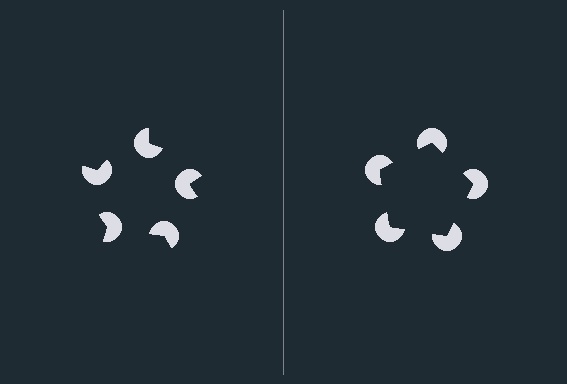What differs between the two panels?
The pac-man discs are positioned identically on both sides; only the wedge orientations differ. On the right they align to a pentagon; on the left they are misaligned.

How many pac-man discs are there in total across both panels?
10 — 5 on each side.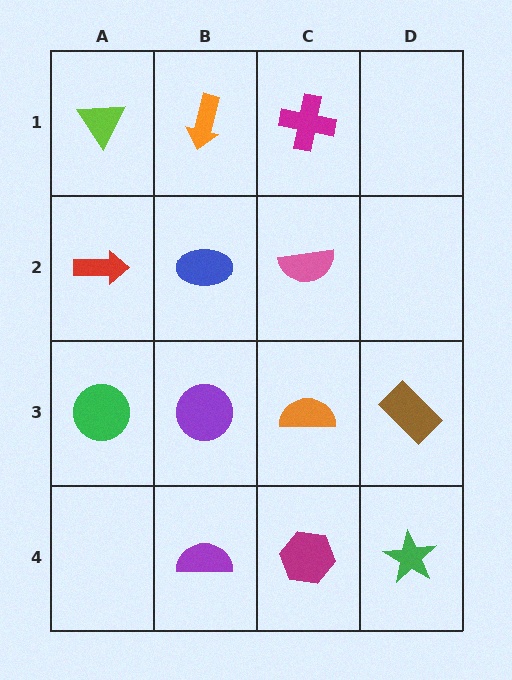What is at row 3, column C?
An orange semicircle.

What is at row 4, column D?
A green star.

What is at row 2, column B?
A blue ellipse.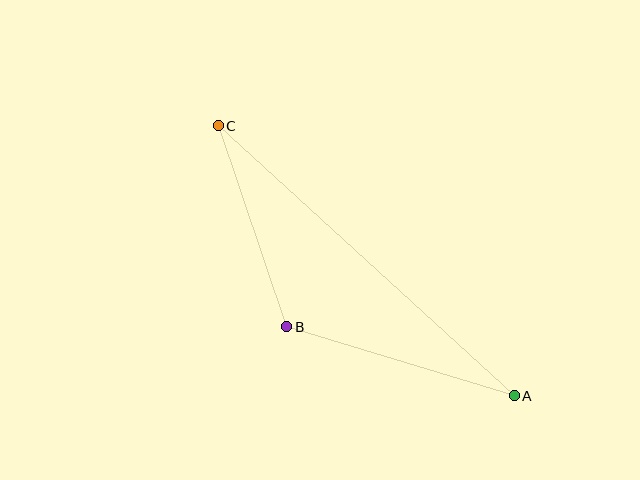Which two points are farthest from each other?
Points A and C are farthest from each other.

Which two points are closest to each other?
Points B and C are closest to each other.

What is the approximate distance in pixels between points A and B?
The distance between A and B is approximately 238 pixels.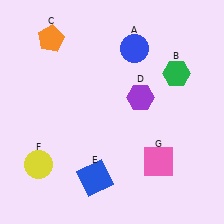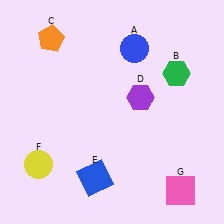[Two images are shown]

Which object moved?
The pink square (G) moved down.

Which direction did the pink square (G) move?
The pink square (G) moved down.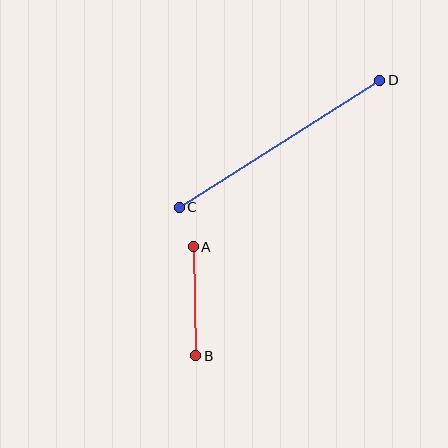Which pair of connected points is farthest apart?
Points C and D are farthest apart.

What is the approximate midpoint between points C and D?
The midpoint is at approximately (280, 144) pixels.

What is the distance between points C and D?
The distance is approximately 237 pixels.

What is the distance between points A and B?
The distance is approximately 109 pixels.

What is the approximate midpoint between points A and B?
The midpoint is at approximately (194, 301) pixels.